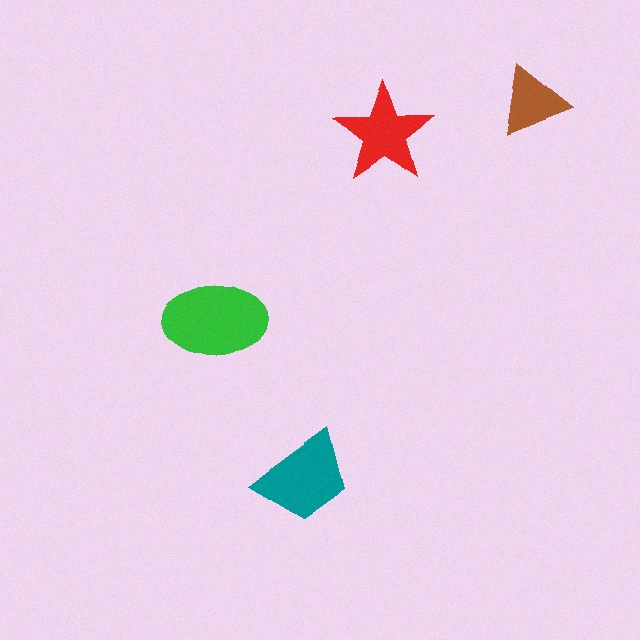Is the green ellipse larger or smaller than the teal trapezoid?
Larger.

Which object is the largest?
The green ellipse.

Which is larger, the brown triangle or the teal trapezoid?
The teal trapezoid.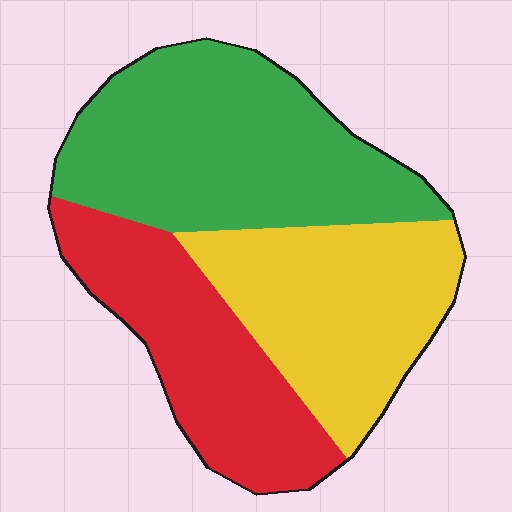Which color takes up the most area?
Green, at roughly 40%.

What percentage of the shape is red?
Red covers roughly 30% of the shape.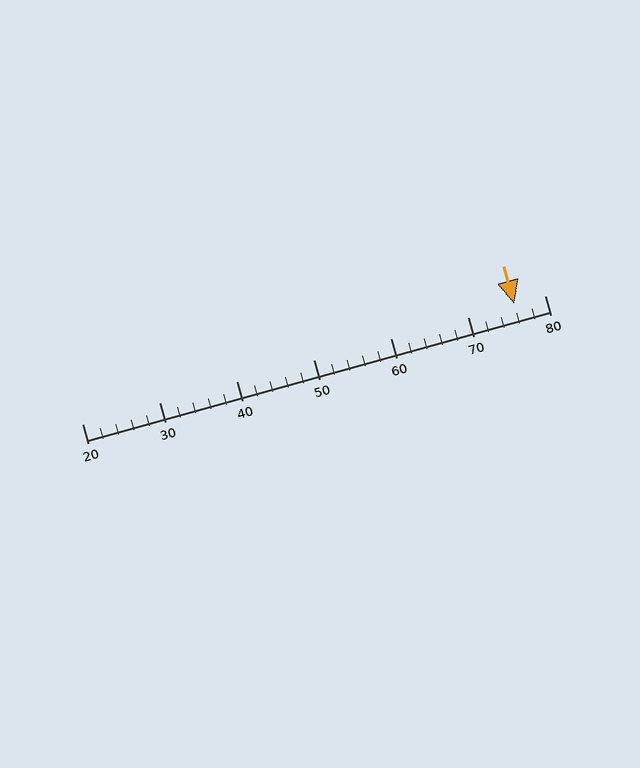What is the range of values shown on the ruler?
The ruler shows values from 20 to 80.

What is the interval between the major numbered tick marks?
The major tick marks are spaced 10 units apart.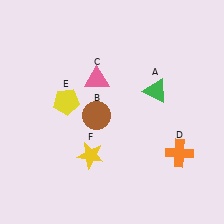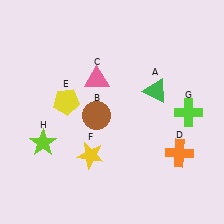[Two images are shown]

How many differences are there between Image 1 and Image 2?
There are 2 differences between the two images.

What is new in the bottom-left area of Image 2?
A lime star (H) was added in the bottom-left area of Image 2.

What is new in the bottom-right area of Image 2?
A lime cross (G) was added in the bottom-right area of Image 2.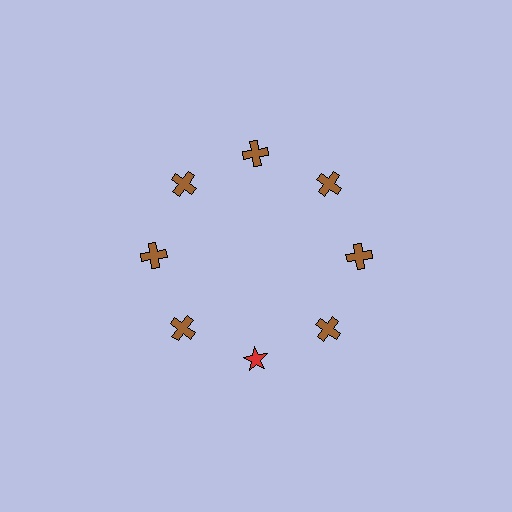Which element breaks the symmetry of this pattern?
The red star at roughly the 6 o'clock position breaks the symmetry. All other shapes are brown crosses.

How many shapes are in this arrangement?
There are 8 shapes arranged in a ring pattern.